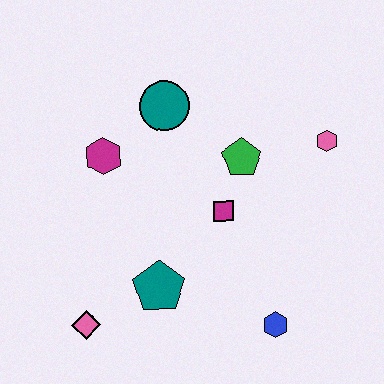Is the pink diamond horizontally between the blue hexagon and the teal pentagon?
No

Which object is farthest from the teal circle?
The blue hexagon is farthest from the teal circle.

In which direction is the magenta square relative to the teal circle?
The magenta square is below the teal circle.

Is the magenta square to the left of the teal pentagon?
No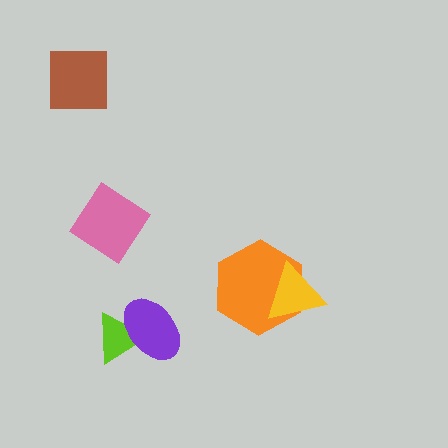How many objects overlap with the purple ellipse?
1 object overlaps with the purple ellipse.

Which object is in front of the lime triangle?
The purple ellipse is in front of the lime triangle.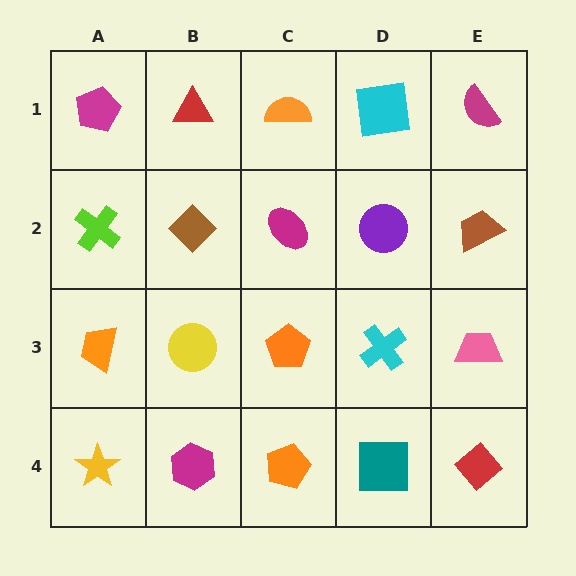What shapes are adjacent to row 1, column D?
A purple circle (row 2, column D), an orange semicircle (row 1, column C), a magenta semicircle (row 1, column E).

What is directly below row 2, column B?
A yellow circle.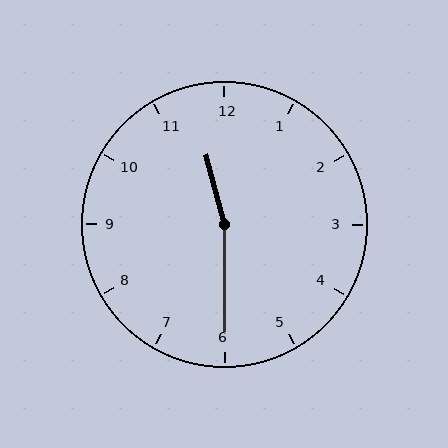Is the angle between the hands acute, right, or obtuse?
It is obtuse.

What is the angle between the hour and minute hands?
Approximately 165 degrees.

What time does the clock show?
11:30.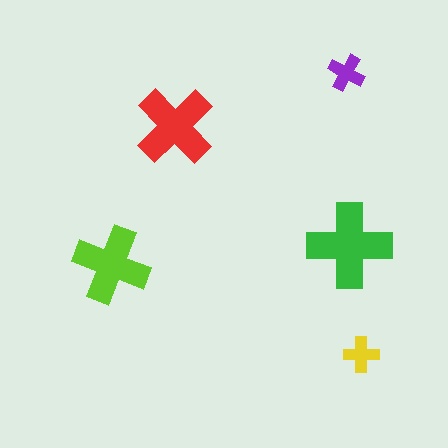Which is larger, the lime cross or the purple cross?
The lime one.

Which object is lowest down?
The yellow cross is bottommost.